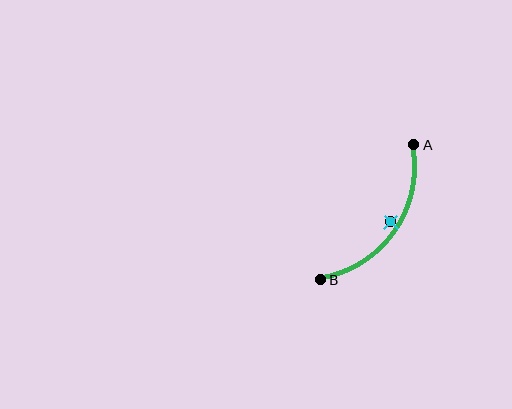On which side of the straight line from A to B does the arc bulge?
The arc bulges below and to the right of the straight line connecting A and B.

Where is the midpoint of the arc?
The arc midpoint is the point on the curve farthest from the straight line joining A and B. It sits below and to the right of that line.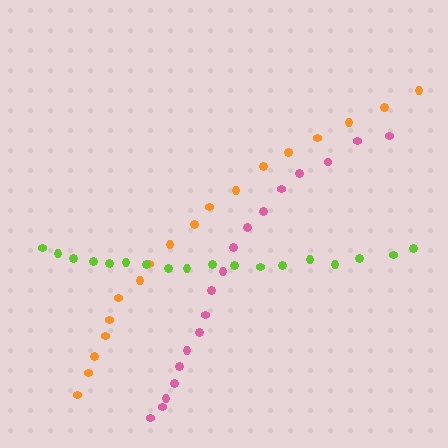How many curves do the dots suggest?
There are 3 distinct paths.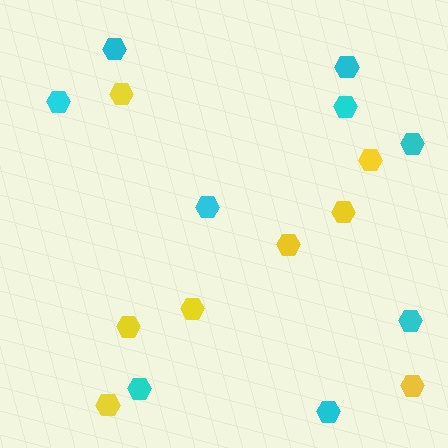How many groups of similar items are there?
There are 2 groups: one group of yellow hexagons (8) and one group of cyan hexagons (9).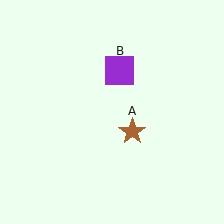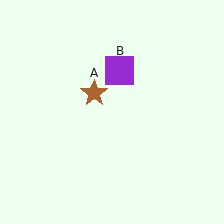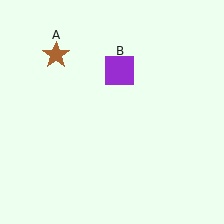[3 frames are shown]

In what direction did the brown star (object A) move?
The brown star (object A) moved up and to the left.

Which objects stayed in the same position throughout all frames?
Purple square (object B) remained stationary.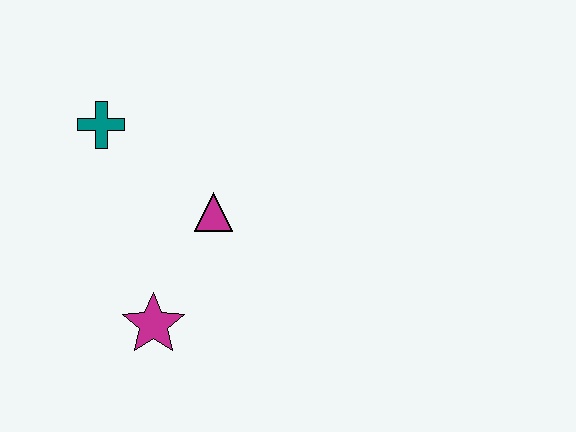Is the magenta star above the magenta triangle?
No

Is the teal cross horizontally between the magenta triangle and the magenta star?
No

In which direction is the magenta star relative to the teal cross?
The magenta star is below the teal cross.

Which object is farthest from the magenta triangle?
The teal cross is farthest from the magenta triangle.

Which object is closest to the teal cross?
The magenta triangle is closest to the teal cross.